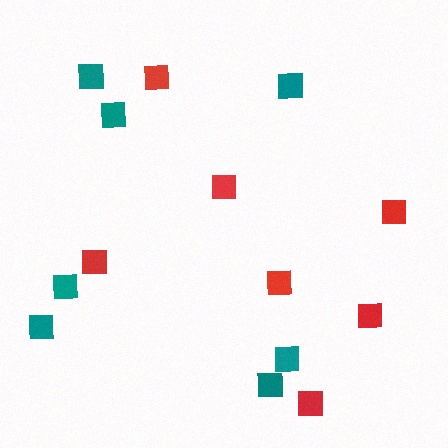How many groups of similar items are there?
There are 2 groups: one group of red squares (7) and one group of teal squares (7).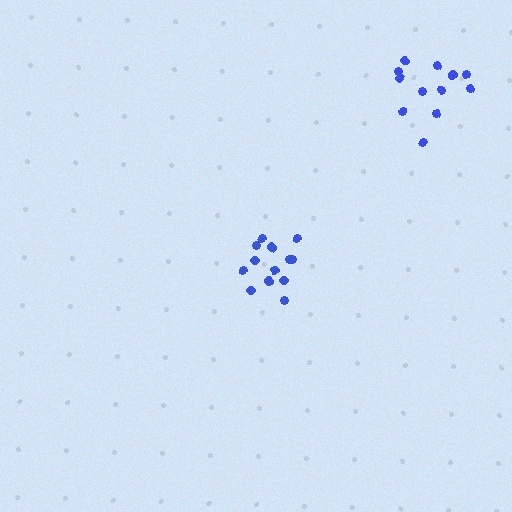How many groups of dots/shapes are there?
There are 2 groups.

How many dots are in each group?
Group 1: 14 dots, Group 2: 12 dots (26 total).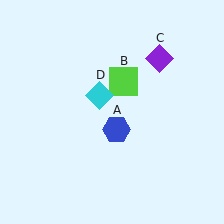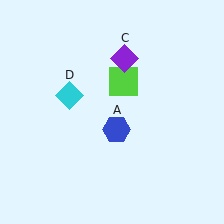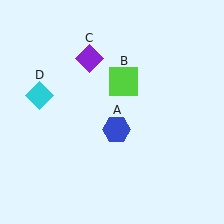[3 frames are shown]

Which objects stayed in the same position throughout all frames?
Blue hexagon (object A) and lime square (object B) remained stationary.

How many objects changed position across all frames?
2 objects changed position: purple diamond (object C), cyan diamond (object D).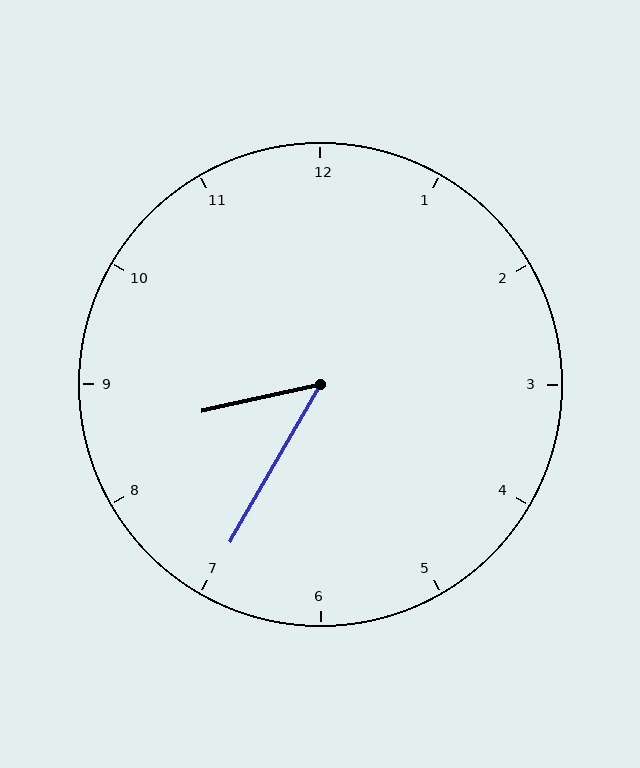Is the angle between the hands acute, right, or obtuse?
It is acute.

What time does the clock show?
8:35.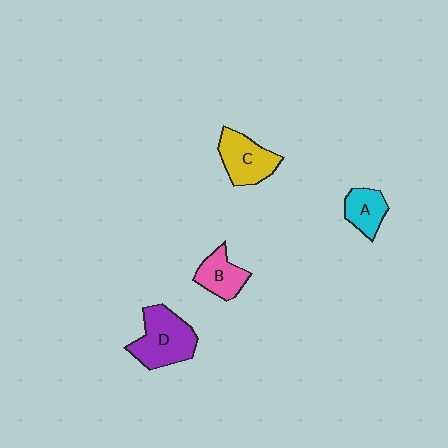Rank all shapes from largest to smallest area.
From largest to smallest: D (purple), C (yellow), B (pink), A (cyan).